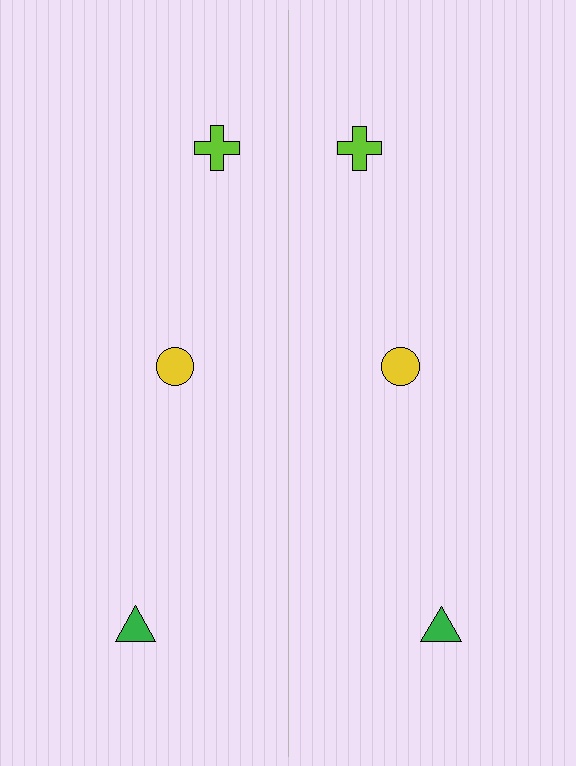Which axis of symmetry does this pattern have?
The pattern has a vertical axis of symmetry running through the center of the image.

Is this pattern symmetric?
Yes, this pattern has bilateral (reflection) symmetry.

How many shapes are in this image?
There are 6 shapes in this image.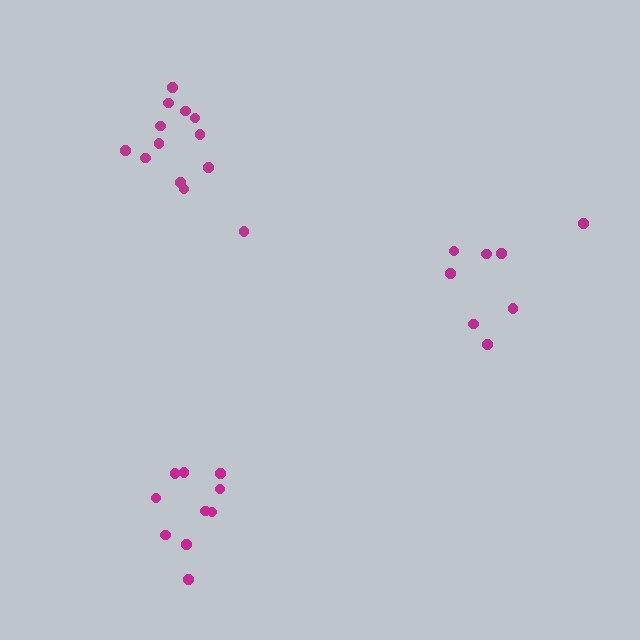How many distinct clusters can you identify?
There are 3 distinct clusters.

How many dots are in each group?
Group 1: 13 dots, Group 2: 10 dots, Group 3: 8 dots (31 total).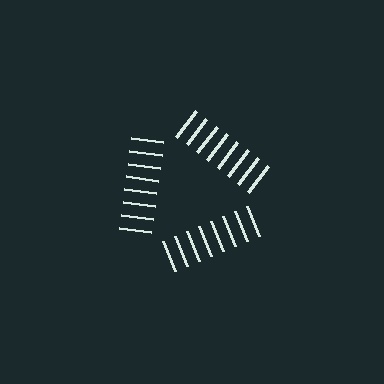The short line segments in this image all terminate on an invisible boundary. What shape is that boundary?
An illusory triangle — the line segments terminate on its edges but no continuous stroke is drawn.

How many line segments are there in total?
24 — 8 along each of the 3 edges.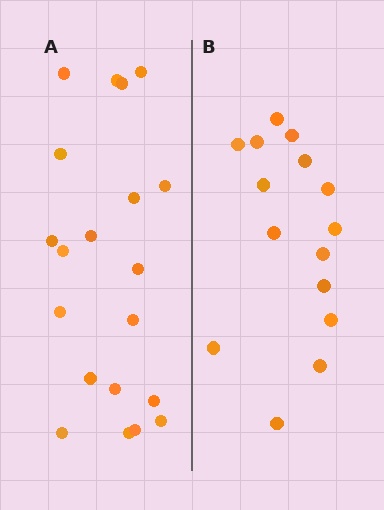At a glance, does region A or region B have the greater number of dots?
Region A (the left region) has more dots.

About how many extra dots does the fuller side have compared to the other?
Region A has about 5 more dots than region B.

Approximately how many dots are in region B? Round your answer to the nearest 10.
About 20 dots. (The exact count is 15, which rounds to 20.)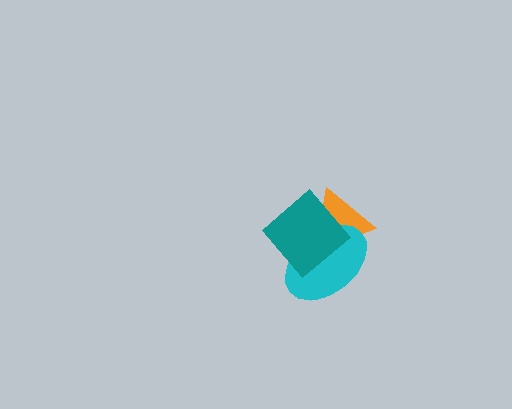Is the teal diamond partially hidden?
No, no other shape covers it.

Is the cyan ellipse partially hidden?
Yes, it is partially covered by another shape.